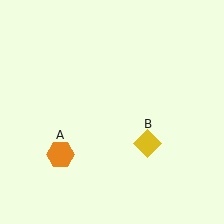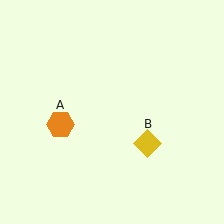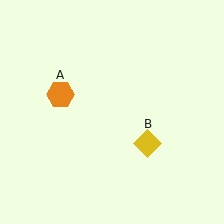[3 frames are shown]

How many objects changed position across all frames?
1 object changed position: orange hexagon (object A).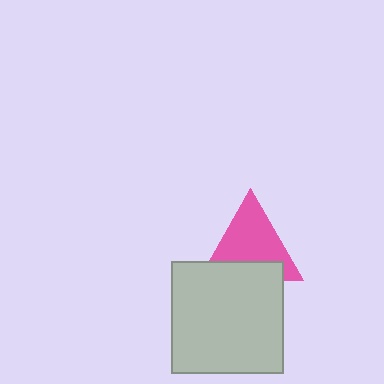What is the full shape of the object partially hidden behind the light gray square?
The partially hidden object is a pink triangle.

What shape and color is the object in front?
The object in front is a light gray square.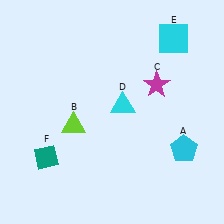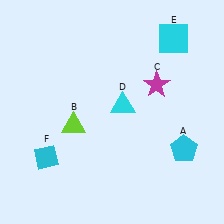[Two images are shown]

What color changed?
The diamond (F) changed from teal in Image 1 to cyan in Image 2.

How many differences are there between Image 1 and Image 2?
There is 1 difference between the two images.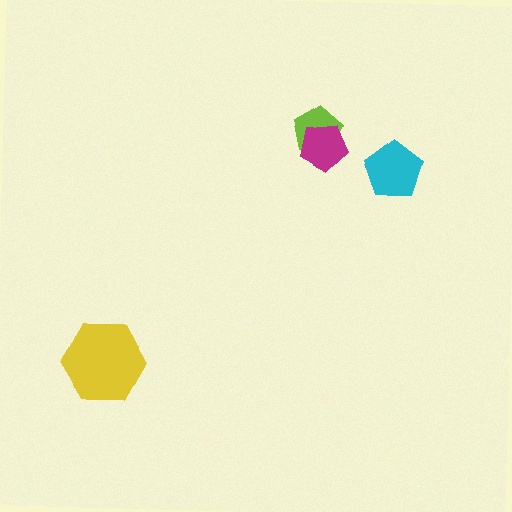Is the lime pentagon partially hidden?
Yes, it is partially covered by another shape.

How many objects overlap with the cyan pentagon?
0 objects overlap with the cyan pentagon.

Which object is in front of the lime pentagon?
The magenta pentagon is in front of the lime pentagon.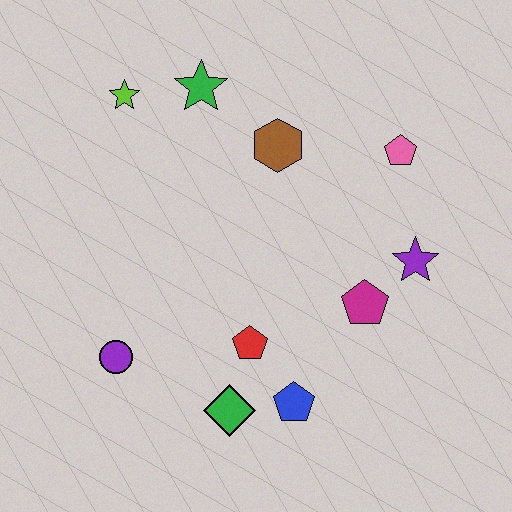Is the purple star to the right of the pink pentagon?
Yes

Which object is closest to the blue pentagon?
The green diamond is closest to the blue pentagon.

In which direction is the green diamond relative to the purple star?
The green diamond is to the left of the purple star.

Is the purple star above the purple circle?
Yes